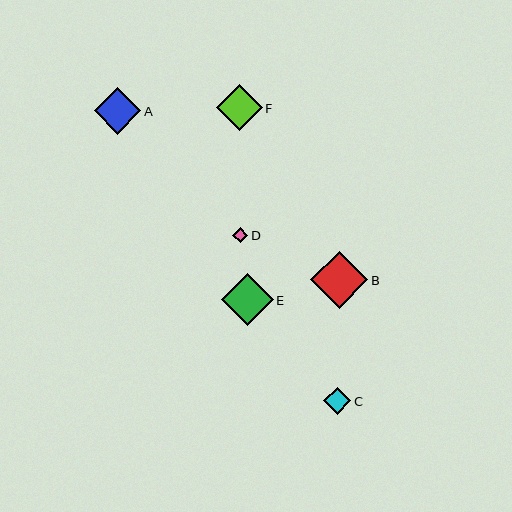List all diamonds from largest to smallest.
From largest to smallest: B, E, A, F, C, D.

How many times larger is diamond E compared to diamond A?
Diamond E is approximately 1.1 times the size of diamond A.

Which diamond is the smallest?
Diamond D is the smallest with a size of approximately 15 pixels.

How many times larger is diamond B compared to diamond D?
Diamond B is approximately 3.7 times the size of diamond D.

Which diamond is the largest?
Diamond B is the largest with a size of approximately 57 pixels.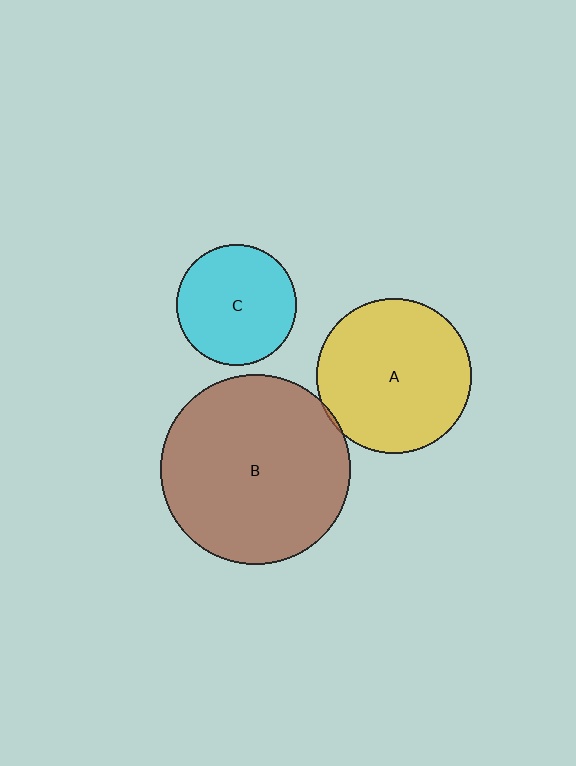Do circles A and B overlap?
Yes.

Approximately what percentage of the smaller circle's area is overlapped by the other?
Approximately 5%.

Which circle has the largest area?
Circle B (brown).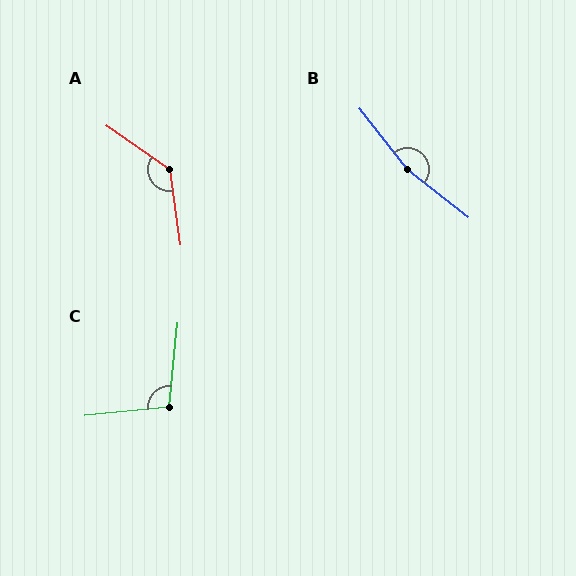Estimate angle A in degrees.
Approximately 133 degrees.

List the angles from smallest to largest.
C (102°), A (133°), B (166°).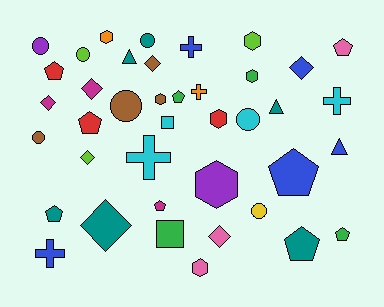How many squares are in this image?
There are 2 squares.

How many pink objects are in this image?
There are 3 pink objects.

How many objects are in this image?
There are 40 objects.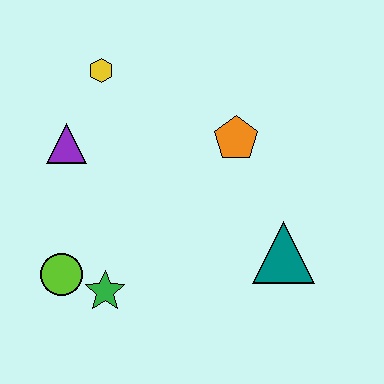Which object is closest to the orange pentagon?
The teal triangle is closest to the orange pentagon.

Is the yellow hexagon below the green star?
No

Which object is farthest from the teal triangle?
The yellow hexagon is farthest from the teal triangle.